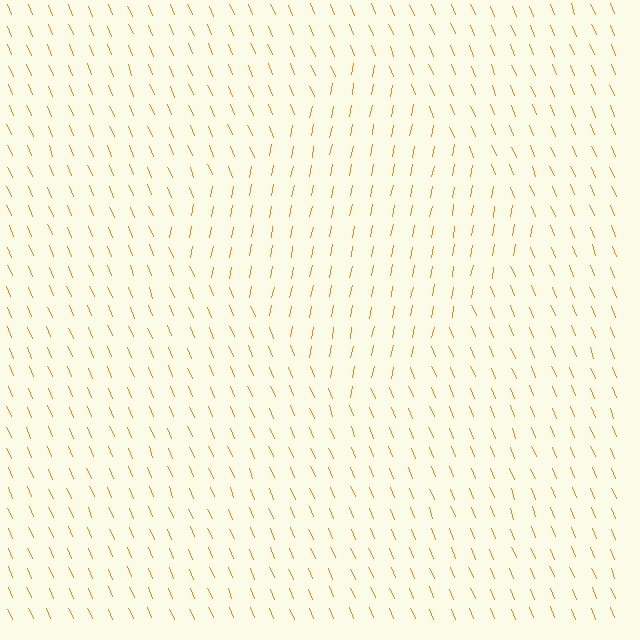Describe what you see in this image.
The image is filled with small orange line segments. A diamond region in the image has lines oriented differently from the surrounding lines, creating a visible texture boundary.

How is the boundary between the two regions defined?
The boundary is defined purely by a change in line orientation (approximately 34 degrees difference). All lines are the same color and thickness.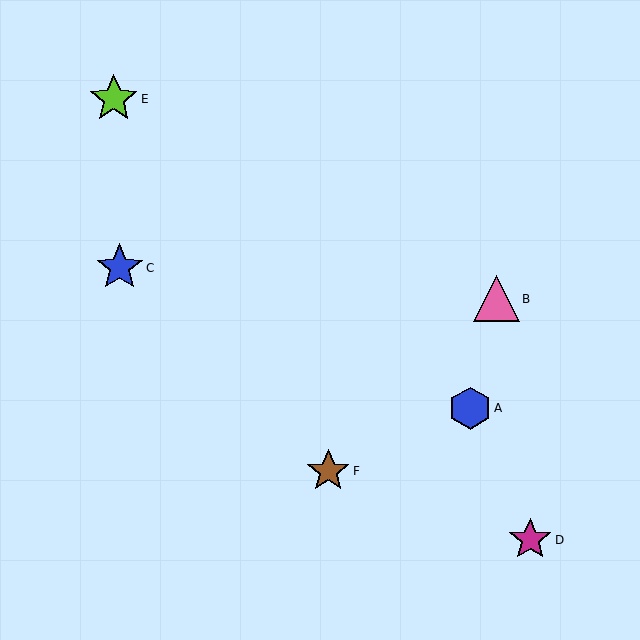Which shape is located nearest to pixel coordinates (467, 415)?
The blue hexagon (labeled A) at (470, 408) is nearest to that location.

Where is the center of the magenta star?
The center of the magenta star is at (530, 540).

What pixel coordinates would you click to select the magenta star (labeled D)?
Click at (530, 540) to select the magenta star D.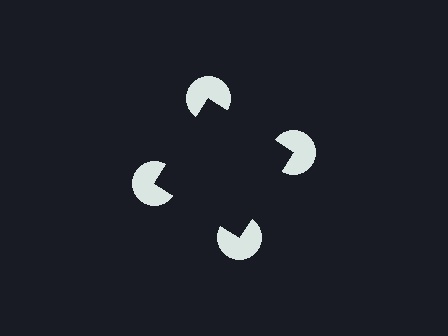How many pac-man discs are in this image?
There are 4 — one at each vertex of the illusory square.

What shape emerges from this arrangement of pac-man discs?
An illusory square — its edges are inferred from the aligned wedge cuts in the pac-man discs, not physically drawn.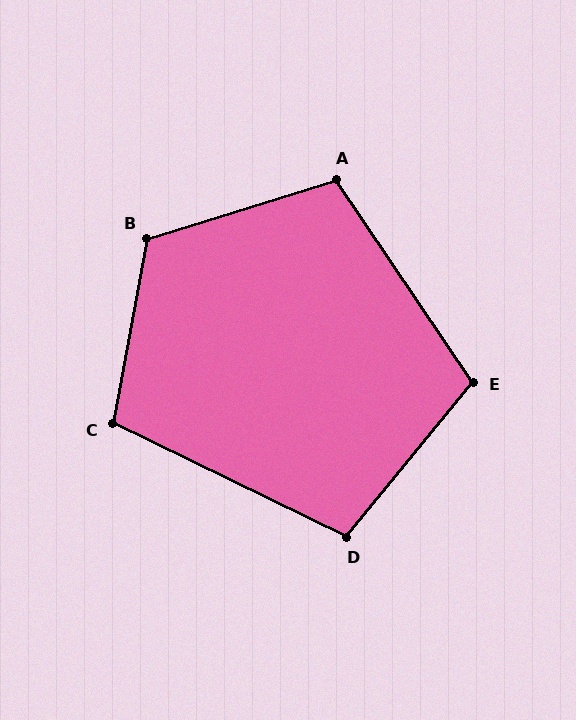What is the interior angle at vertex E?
Approximately 107 degrees (obtuse).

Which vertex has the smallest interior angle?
D, at approximately 103 degrees.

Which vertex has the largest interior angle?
B, at approximately 118 degrees.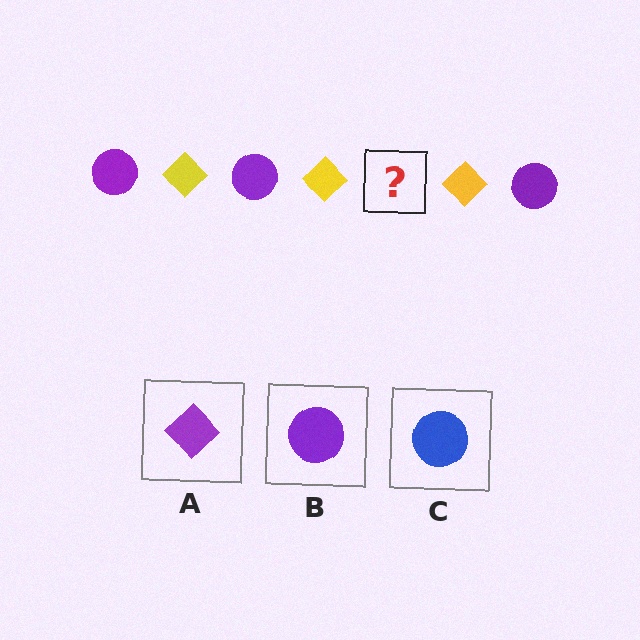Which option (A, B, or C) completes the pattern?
B.